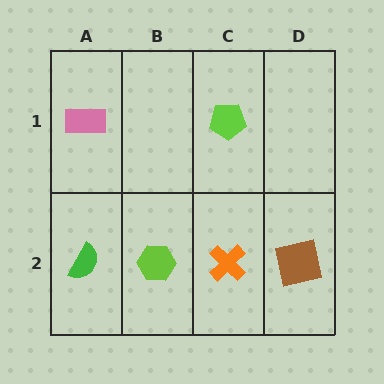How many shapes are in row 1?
2 shapes.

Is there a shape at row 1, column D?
No, that cell is empty.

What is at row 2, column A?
A green semicircle.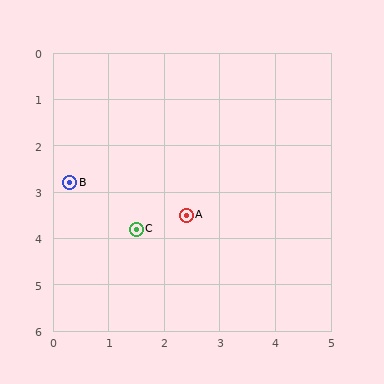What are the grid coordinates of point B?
Point B is at approximately (0.3, 2.8).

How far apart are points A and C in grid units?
Points A and C are about 0.9 grid units apart.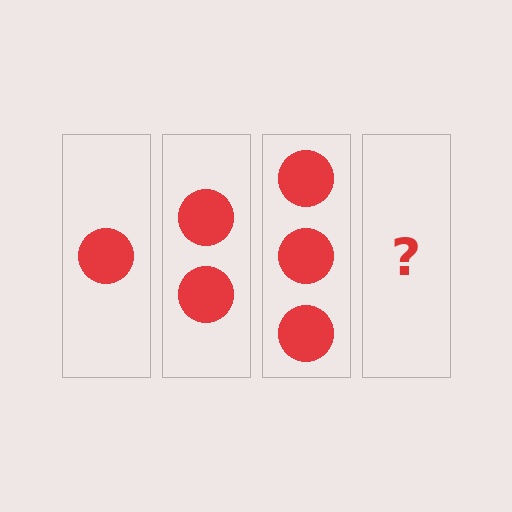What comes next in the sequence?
The next element should be 4 circles.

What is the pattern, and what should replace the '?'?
The pattern is that each step adds one more circle. The '?' should be 4 circles.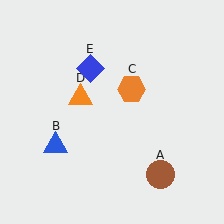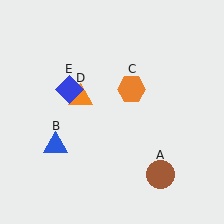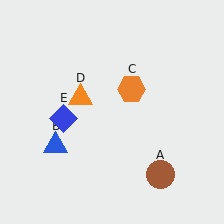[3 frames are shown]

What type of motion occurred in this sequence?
The blue diamond (object E) rotated counterclockwise around the center of the scene.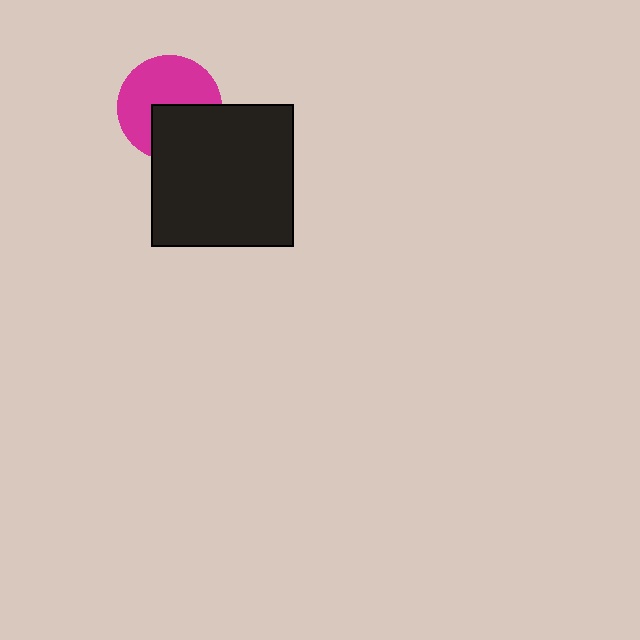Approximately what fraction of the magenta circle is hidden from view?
Roughly 39% of the magenta circle is hidden behind the black square.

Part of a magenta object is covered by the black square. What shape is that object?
It is a circle.